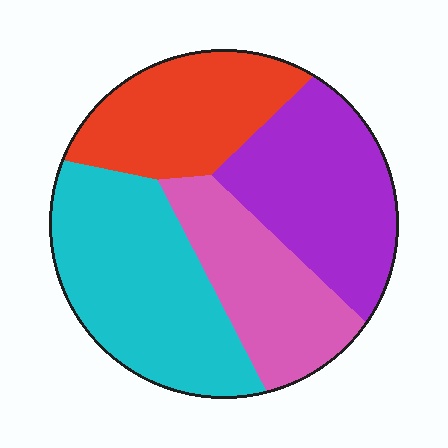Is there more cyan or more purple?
Cyan.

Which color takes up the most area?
Cyan, at roughly 30%.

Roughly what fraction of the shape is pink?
Pink takes up about one fifth (1/5) of the shape.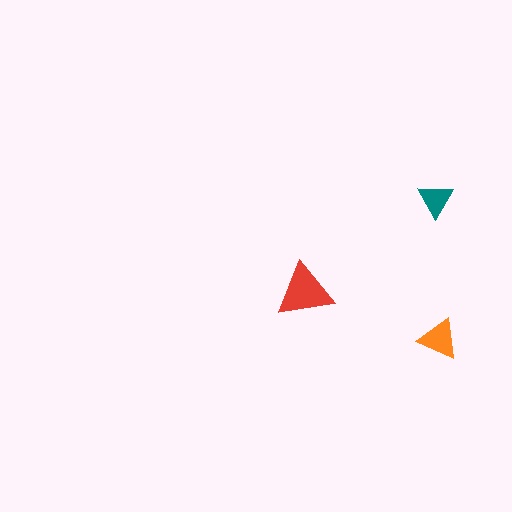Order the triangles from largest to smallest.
the red one, the orange one, the teal one.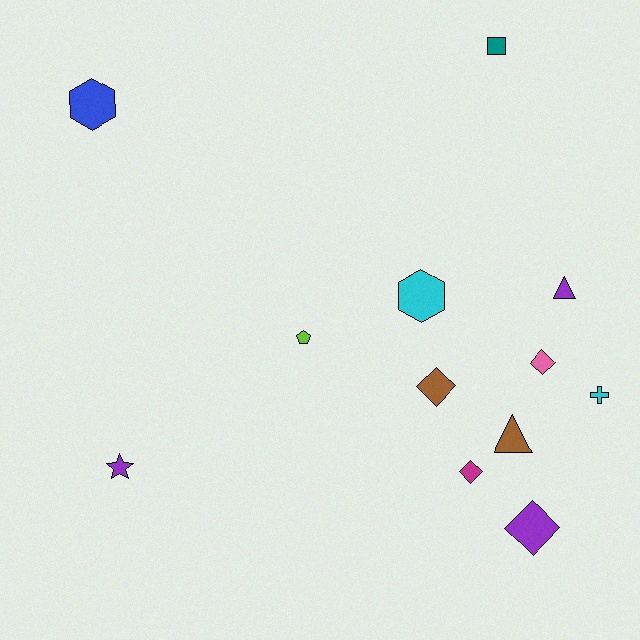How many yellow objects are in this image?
There are no yellow objects.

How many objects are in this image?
There are 12 objects.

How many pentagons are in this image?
There is 1 pentagon.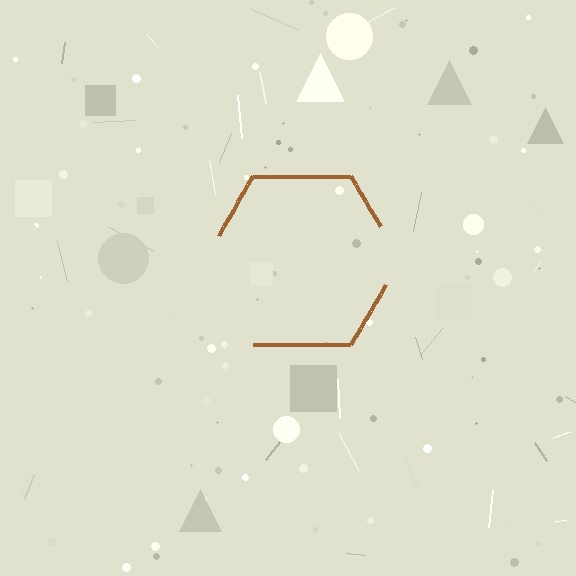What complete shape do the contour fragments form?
The contour fragments form a hexagon.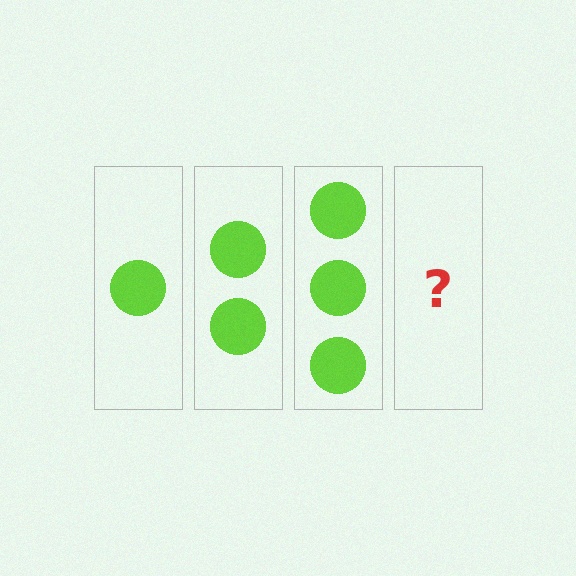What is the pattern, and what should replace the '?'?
The pattern is that each step adds one more circle. The '?' should be 4 circles.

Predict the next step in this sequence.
The next step is 4 circles.